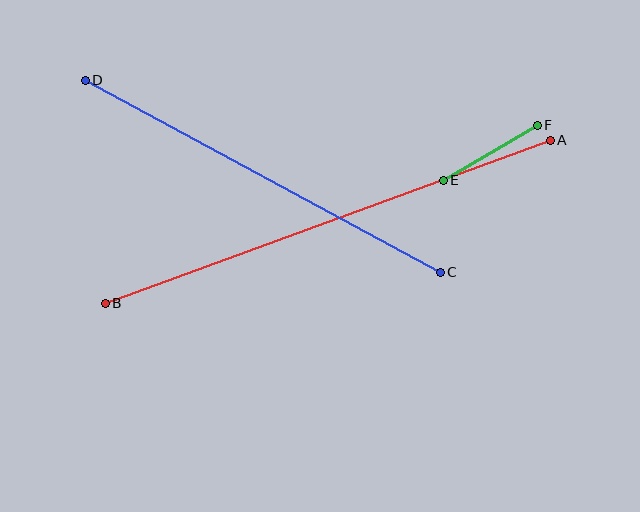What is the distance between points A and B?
The distance is approximately 474 pixels.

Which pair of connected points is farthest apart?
Points A and B are farthest apart.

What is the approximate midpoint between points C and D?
The midpoint is at approximately (263, 176) pixels.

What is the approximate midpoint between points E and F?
The midpoint is at approximately (490, 153) pixels.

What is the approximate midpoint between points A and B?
The midpoint is at approximately (328, 222) pixels.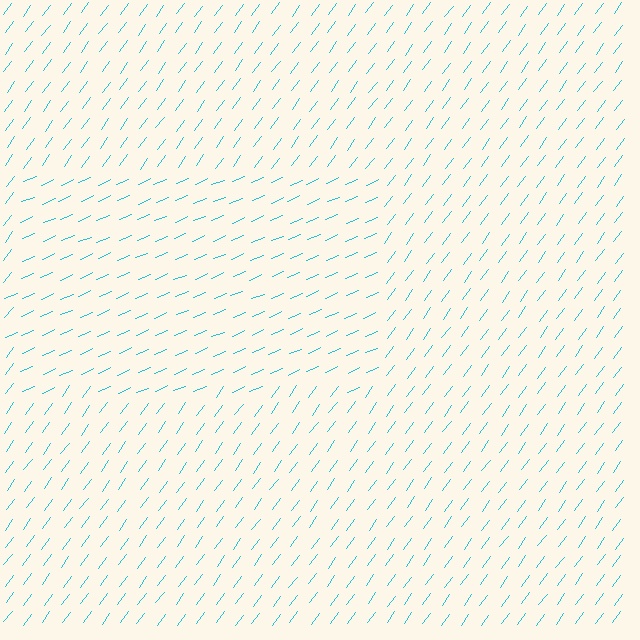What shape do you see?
I see a rectangle.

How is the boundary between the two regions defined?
The boundary is defined purely by a change in line orientation (approximately 31 degrees difference). All lines are the same color and thickness.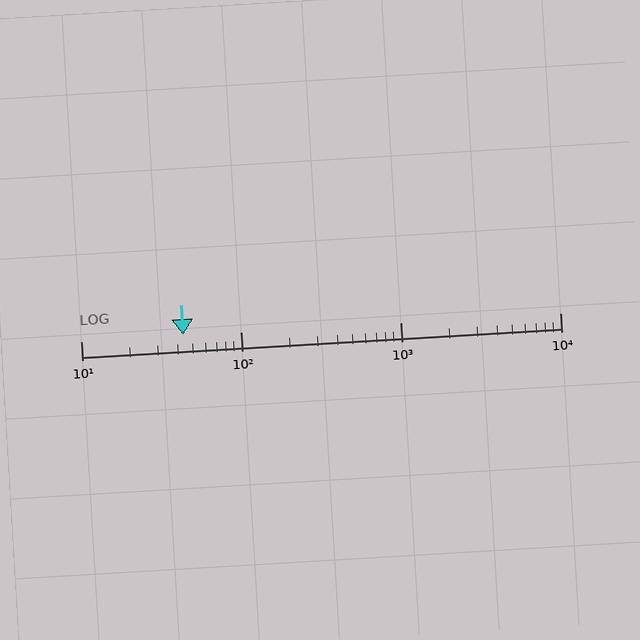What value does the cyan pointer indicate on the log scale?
The pointer indicates approximately 44.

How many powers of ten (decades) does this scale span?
The scale spans 3 decades, from 10 to 10000.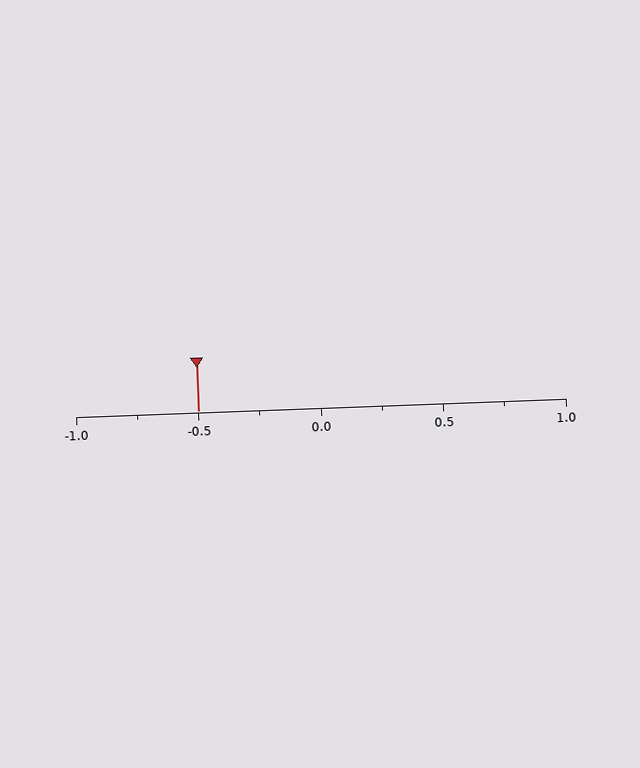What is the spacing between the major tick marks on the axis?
The major ticks are spaced 0.5 apart.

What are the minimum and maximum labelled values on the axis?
The axis runs from -1.0 to 1.0.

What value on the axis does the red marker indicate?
The marker indicates approximately -0.5.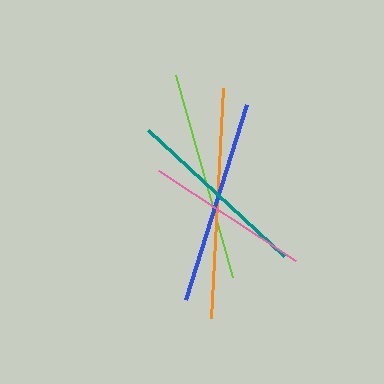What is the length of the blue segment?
The blue segment is approximately 204 pixels long.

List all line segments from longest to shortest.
From longest to shortest: orange, lime, blue, teal, pink.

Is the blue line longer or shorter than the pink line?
The blue line is longer than the pink line.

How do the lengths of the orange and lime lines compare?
The orange and lime lines are approximately the same length.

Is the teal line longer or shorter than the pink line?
The teal line is longer than the pink line.